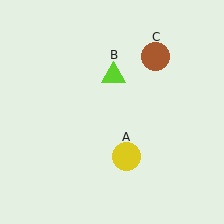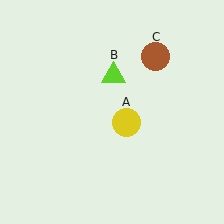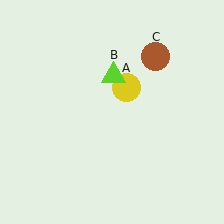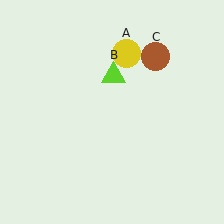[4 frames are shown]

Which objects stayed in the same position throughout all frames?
Lime triangle (object B) and brown circle (object C) remained stationary.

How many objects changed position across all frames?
1 object changed position: yellow circle (object A).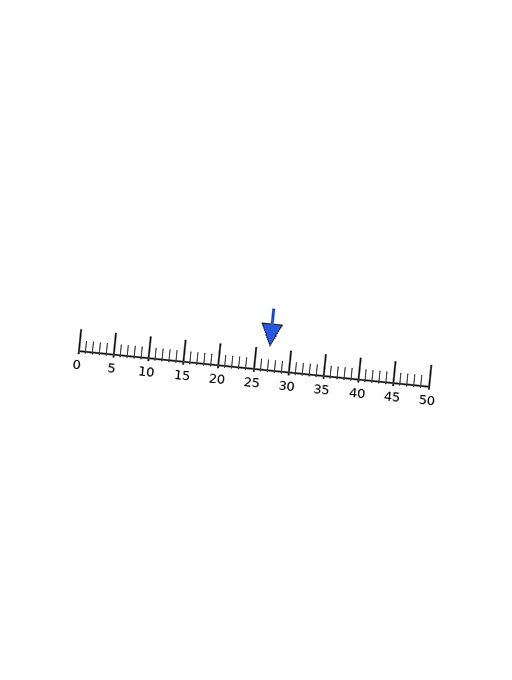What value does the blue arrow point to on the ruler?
The blue arrow points to approximately 27.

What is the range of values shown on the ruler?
The ruler shows values from 0 to 50.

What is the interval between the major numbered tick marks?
The major tick marks are spaced 5 units apart.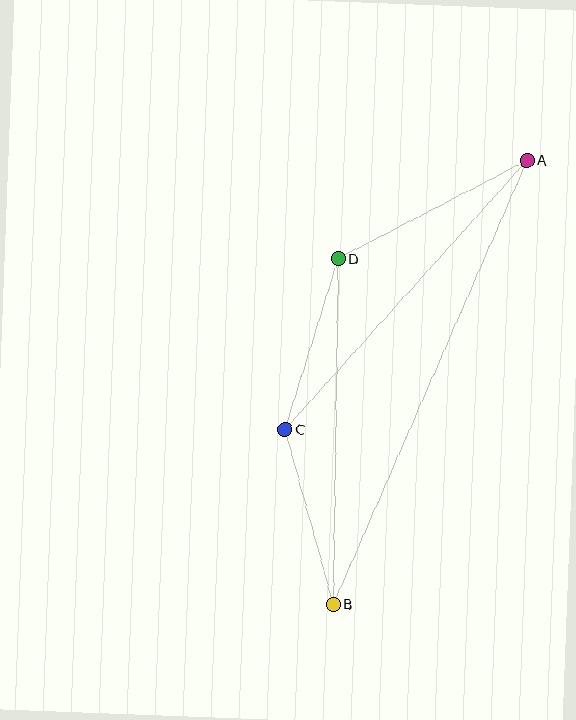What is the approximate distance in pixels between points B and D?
The distance between B and D is approximately 346 pixels.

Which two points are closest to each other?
Points C and D are closest to each other.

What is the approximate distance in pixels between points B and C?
The distance between B and C is approximately 181 pixels.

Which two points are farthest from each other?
Points A and B are farthest from each other.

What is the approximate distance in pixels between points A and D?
The distance between A and D is approximately 213 pixels.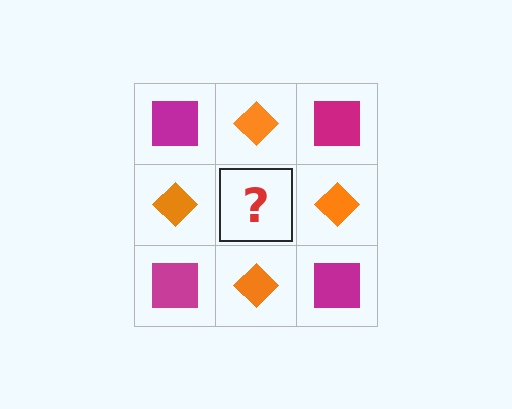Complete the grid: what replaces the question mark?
The question mark should be replaced with a magenta square.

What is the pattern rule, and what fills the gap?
The rule is that it alternates magenta square and orange diamond in a checkerboard pattern. The gap should be filled with a magenta square.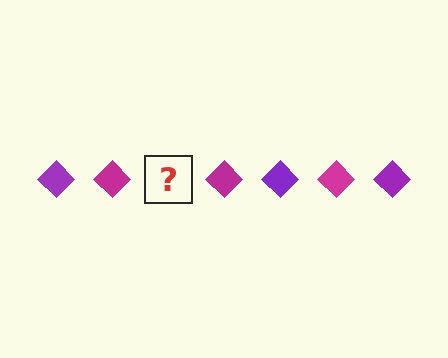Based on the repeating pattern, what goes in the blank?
The blank should be a purple diamond.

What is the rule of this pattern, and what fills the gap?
The rule is that the pattern cycles through purple, magenta diamonds. The gap should be filled with a purple diamond.